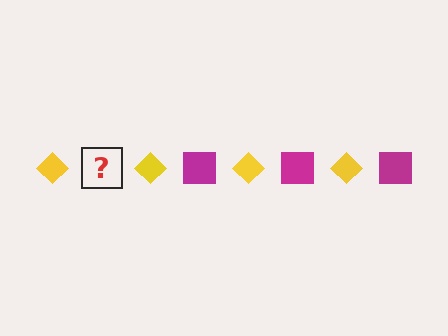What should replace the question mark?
The question mark should be replaced with a magenta square.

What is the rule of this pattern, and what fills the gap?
The rule is that the pattern alternates between yellow diamond and magenta square. The gap should be filled with a magenta square.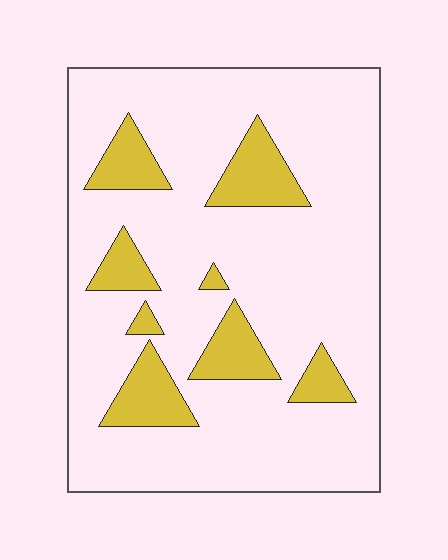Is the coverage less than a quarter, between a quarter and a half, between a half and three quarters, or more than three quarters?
Less than a quarter.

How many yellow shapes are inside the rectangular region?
8.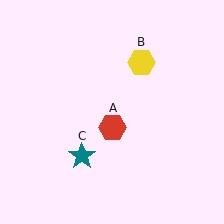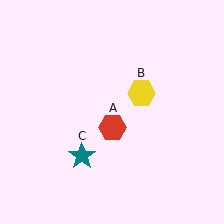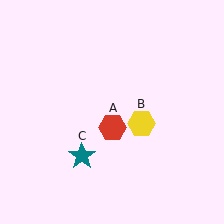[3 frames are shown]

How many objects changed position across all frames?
1 object changed position: yellow hexagon (object B).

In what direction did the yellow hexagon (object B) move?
The yellow hexagon (object B) moved down.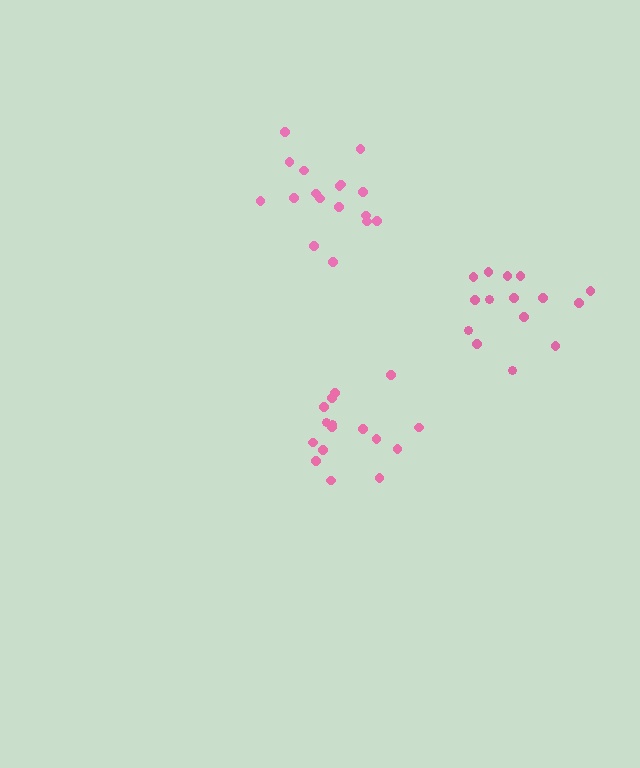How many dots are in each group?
Group 1: 17 dots, Group 2: 15 dots, Group 3: 16 dots (48 total).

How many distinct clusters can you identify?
There are 3 distinct clusters.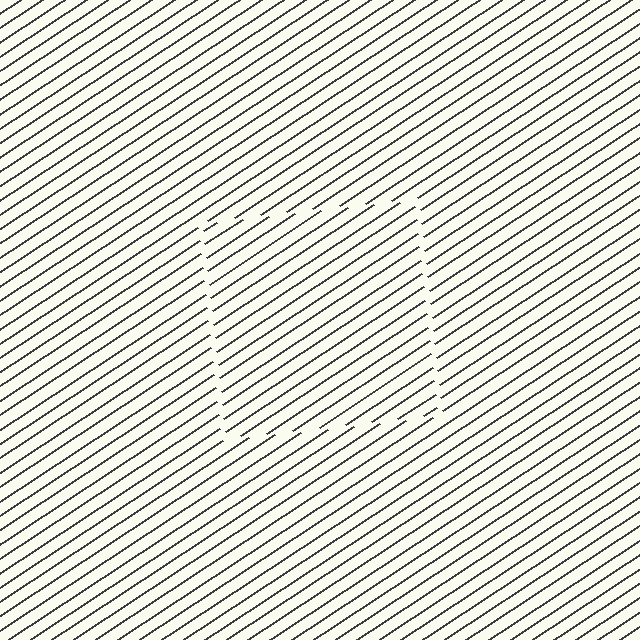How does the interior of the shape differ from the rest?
The interior of the shape contains the same grating, shifted by half a period — the contour is defined by the phase discontinuity where line-ends from the inner and outer gratings abut.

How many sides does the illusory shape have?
4 sides — the line-ends trace a square.